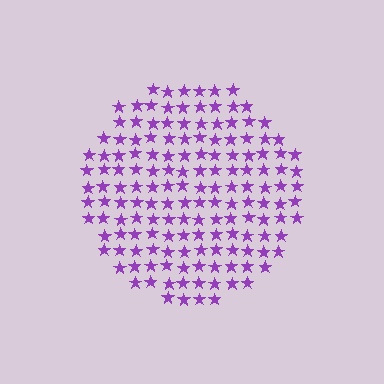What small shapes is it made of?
It is made of small stars.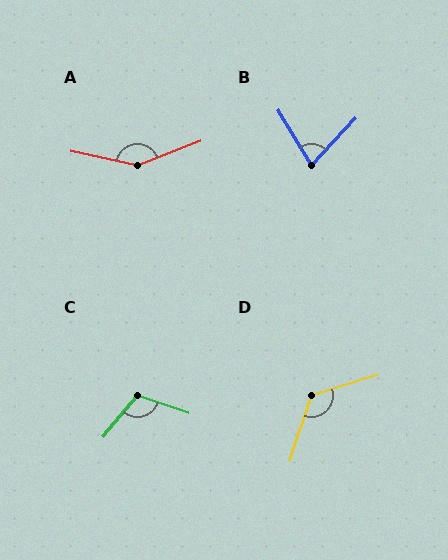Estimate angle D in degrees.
Approximately 125 degrees.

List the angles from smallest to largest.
B (74°), C (110°), D (125°), A (147°).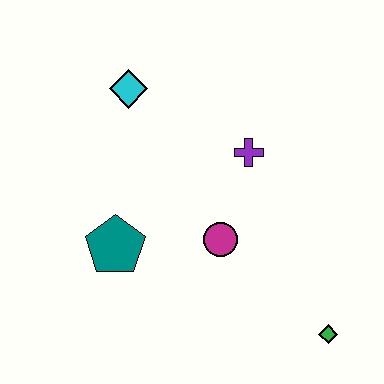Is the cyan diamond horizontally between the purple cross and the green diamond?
No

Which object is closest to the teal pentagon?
The magenta circle is closest to the teal pentagon.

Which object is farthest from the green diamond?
The cyan diamond is farthest from the green diamond.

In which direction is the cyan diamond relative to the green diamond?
The cyan diamond is above the green diamond.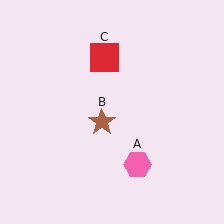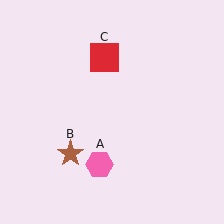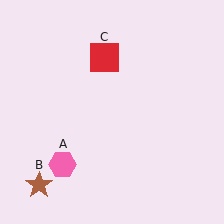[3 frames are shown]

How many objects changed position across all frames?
2 objects changed position: pink hexagon (object A), brown star (object B).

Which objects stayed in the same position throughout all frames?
Red square (object C) remained stationary.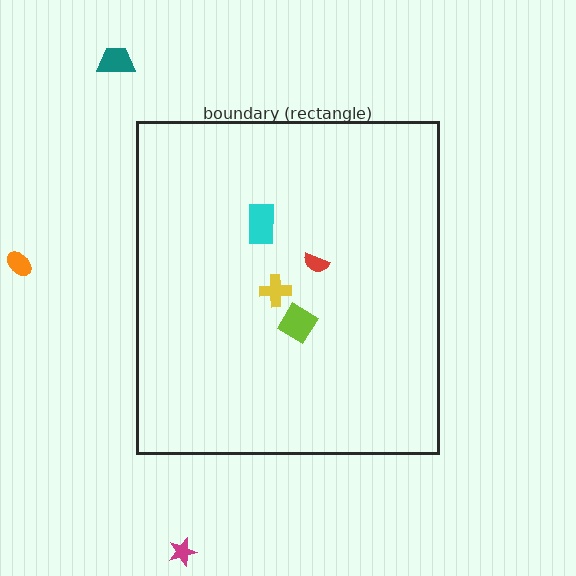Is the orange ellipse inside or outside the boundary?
Outside.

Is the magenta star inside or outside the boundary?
Outside.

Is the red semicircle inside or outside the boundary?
Inside.